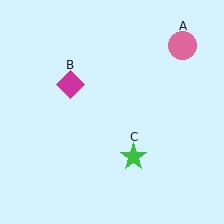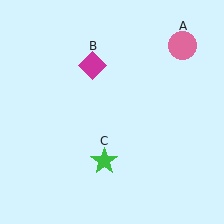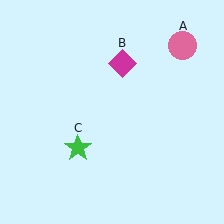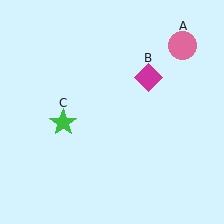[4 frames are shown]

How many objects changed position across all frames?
2 objects changed position: magenta diamond (object B), green star (object C).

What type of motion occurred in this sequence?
The magenta diamond (object B), green star (object C) rotated clockwise around the center of the scene.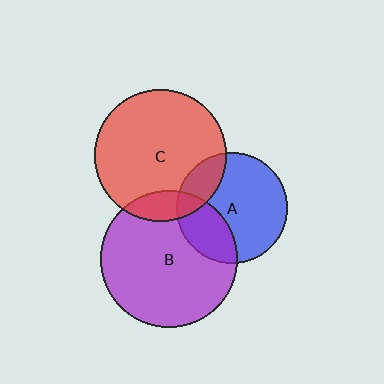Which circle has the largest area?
Circle B (purple).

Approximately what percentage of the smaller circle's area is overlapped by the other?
Approximately 20%.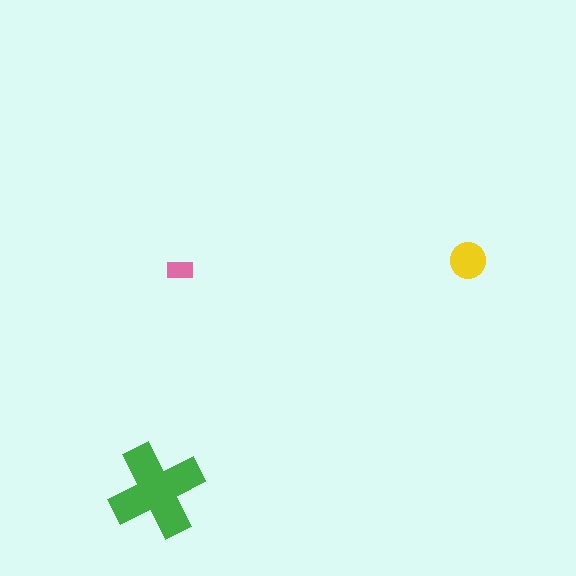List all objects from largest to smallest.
The green cross, the yellow circle, the pink rectangle.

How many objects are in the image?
There are 3 objects in the image.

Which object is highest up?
The yellow circle is topmost.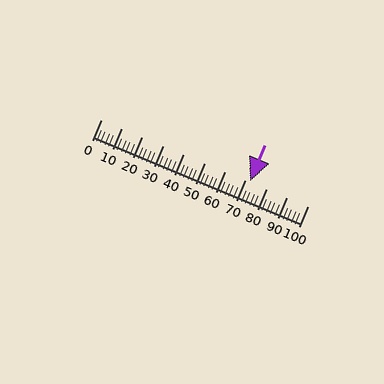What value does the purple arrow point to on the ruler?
The purple arrow points to approximately 72.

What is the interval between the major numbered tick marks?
The major tick marks are spaced 10 units apart.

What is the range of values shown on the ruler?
The ruler shows values from 0 to 100.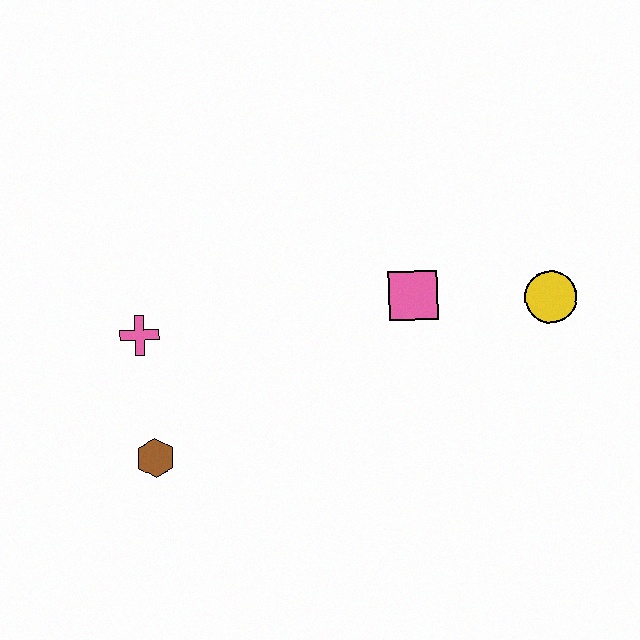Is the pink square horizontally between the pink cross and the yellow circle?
Yes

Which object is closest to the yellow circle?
The pink square is closest to the yellow circle.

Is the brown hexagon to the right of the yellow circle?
No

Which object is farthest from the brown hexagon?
The yellow circle is farthest from the brown hexagon.